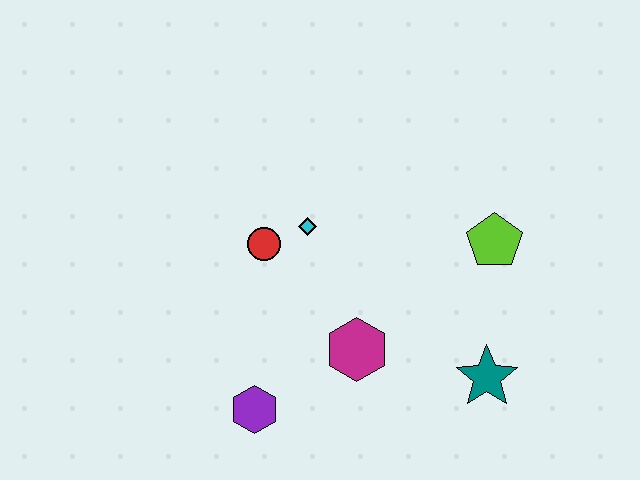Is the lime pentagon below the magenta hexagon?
No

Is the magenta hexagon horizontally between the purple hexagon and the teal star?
Yes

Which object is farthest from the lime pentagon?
The purple hexagon is farthest from the lime pentagon.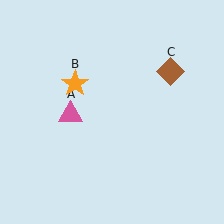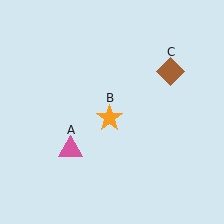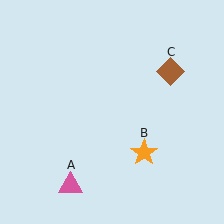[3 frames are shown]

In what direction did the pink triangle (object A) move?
The pink triangle (object A) moved down.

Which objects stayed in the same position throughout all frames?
Brown diamond (object C) remained stationary.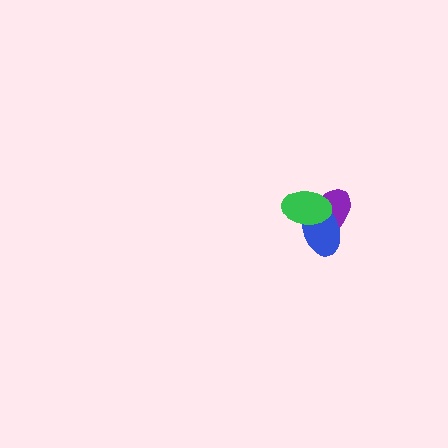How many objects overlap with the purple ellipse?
2 objects overlap with the purple ellipse.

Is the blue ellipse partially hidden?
Yes, it is partially covered by another shape.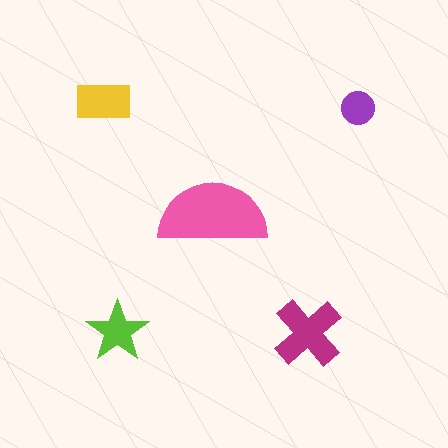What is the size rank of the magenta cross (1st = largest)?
2nd.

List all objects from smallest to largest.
The purple circle, the lime star, the yellow rectangle, the magenta cross, the pink semicircle.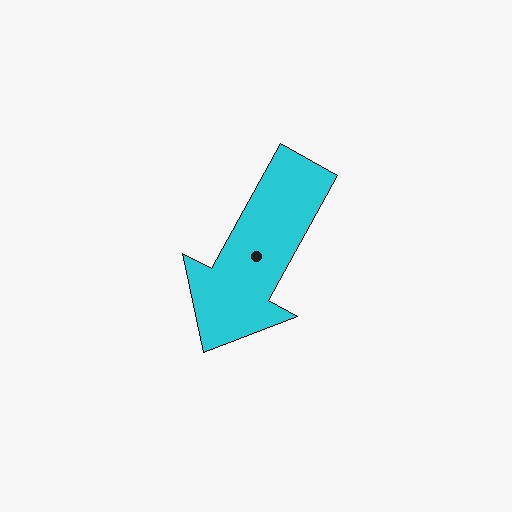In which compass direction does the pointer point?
Southwest.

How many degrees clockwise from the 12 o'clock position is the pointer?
Approximately 209 degrees.